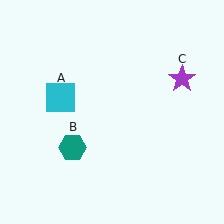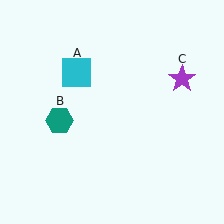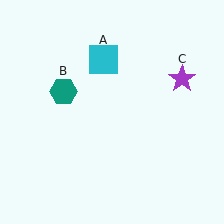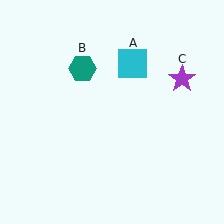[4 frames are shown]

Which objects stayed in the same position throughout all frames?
Purple star (object C) remained stationary.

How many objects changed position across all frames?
2 objects changed position: cyan square (object A), teal hexagon (object B).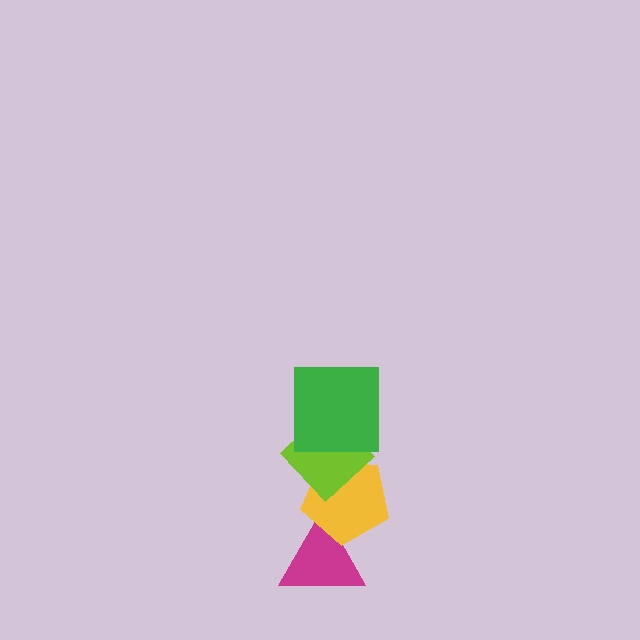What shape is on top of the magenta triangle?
The yellow pentagon is on top of the magenta triangle.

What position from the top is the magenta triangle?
The magenta triangle is 4th from the top.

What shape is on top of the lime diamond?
The green square is on top of the lime diamond.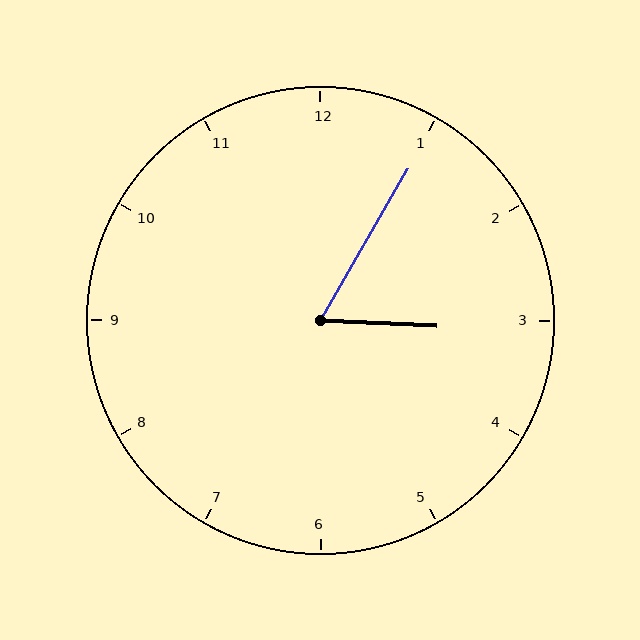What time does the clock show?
3:05.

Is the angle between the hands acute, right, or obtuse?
It is acute.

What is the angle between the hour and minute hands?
Approximately 62 degrees.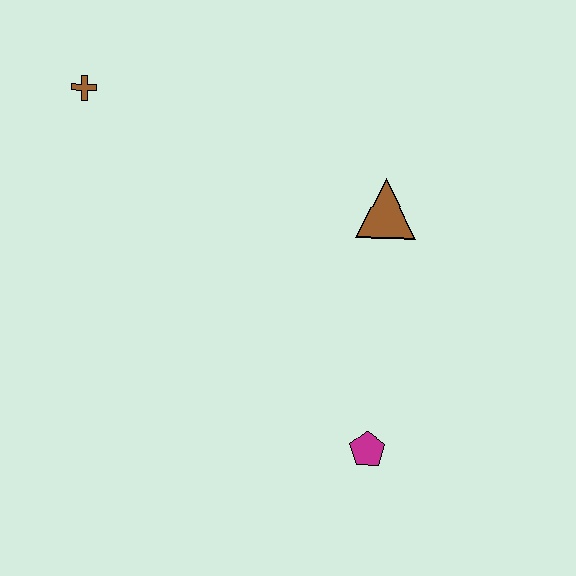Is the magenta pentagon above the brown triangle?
No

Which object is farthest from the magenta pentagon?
The brown cross is farthest from the magenta pentagon.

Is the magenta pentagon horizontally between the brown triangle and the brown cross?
Yes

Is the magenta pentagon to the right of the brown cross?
Yes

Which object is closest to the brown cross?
The brown triangle is closest to the brown cross.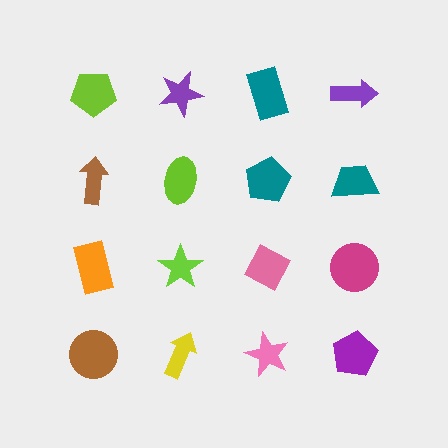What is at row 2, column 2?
A lime ellipse.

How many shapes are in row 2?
4 shapes.